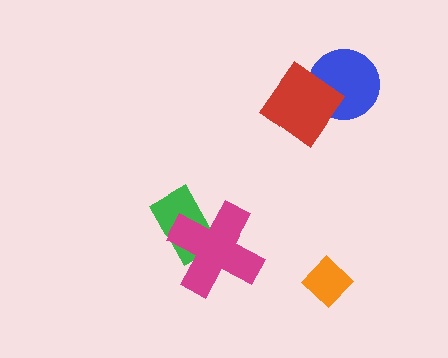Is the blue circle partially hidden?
Yes, it is partially covered by another shape.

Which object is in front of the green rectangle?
The magenta cross is in front of the green rectangle.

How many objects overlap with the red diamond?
1 object overlaps with the red diamond.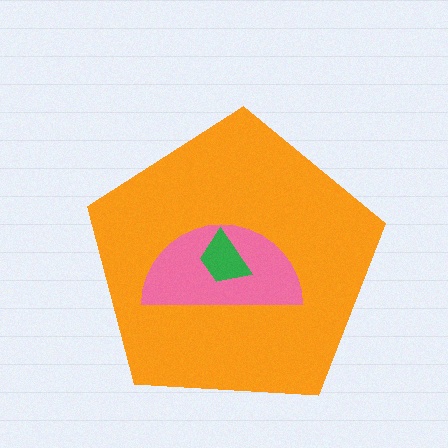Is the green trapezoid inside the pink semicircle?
Yes.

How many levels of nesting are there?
3.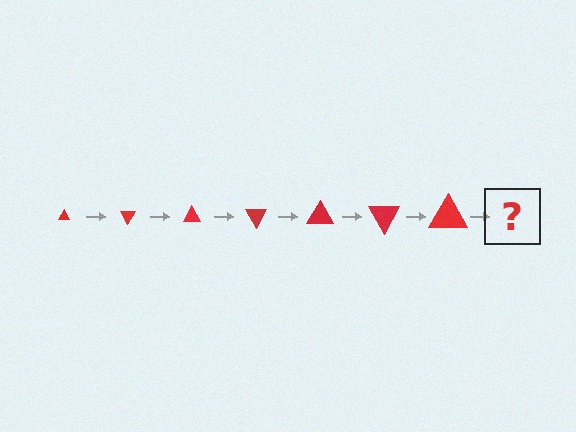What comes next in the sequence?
The next element should be a triangle, larger than the previous one and rotated 420 degrees from the start.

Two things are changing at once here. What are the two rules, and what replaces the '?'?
The two rules are that the triangle grows larger each step and it rotates 60 degrees each step. The '?' should be a triangle, larger than the previous one and rotated 420 degrees from the start.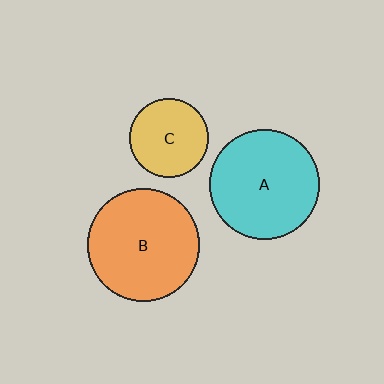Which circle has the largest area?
Circle B (orange).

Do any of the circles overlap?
No, none of the circles overlap.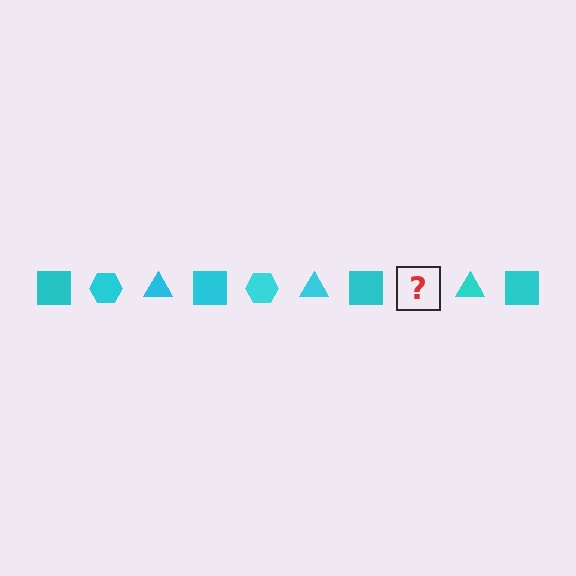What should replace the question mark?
The question mark should be replaced with a cyan hexagon.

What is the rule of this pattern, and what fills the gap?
The rule is that the pattern cycles through square, hexagon, triangle shapes in cyan. The gap should be filled with a cyan hexagon.